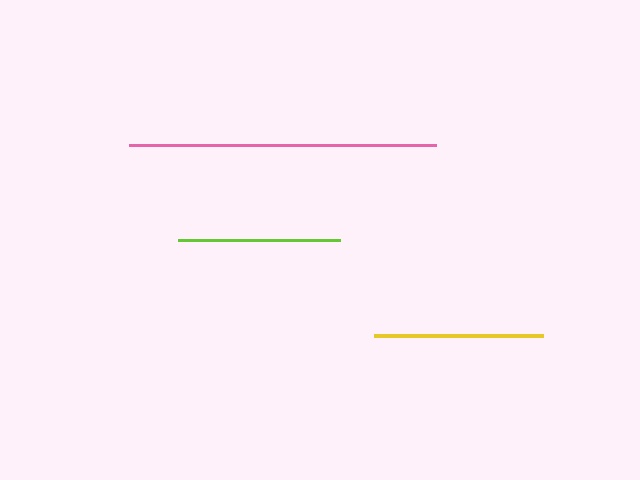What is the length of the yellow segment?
The yellow segment is approximately 169 pixels long.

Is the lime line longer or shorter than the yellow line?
The yellow line is longer than the lime line.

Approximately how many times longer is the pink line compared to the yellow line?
The pink line is approximately 1.8 times the length of the yellow line.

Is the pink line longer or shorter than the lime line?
The pink line is longer than the lime line.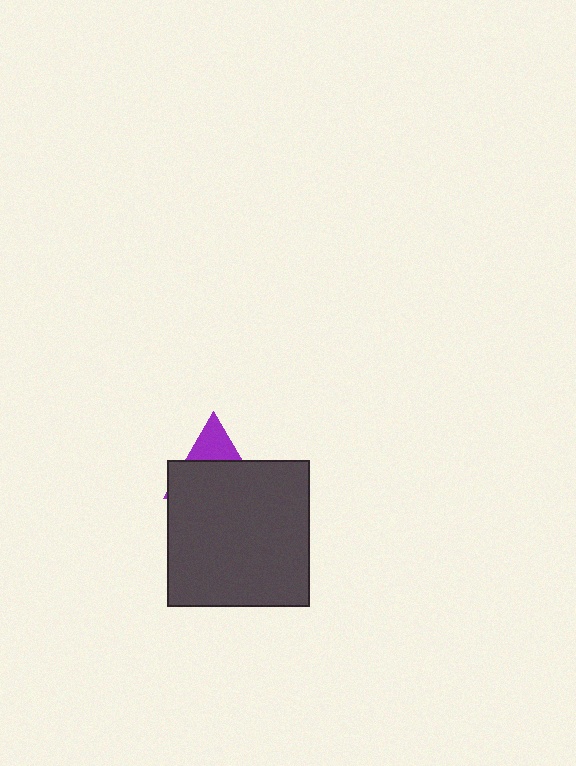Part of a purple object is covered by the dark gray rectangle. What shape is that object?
It is a triangle.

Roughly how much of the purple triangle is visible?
A small part of it is visible (roughly 31%).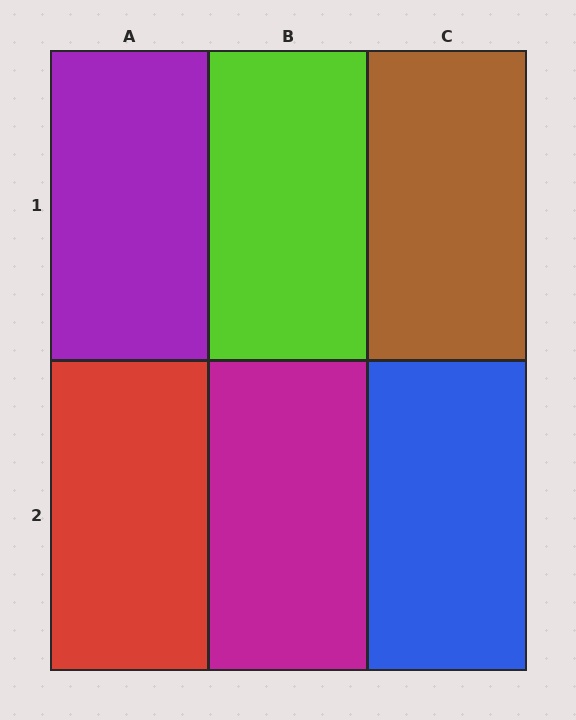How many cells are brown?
1 cell is brown.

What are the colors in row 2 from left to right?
Red, magenta, blue.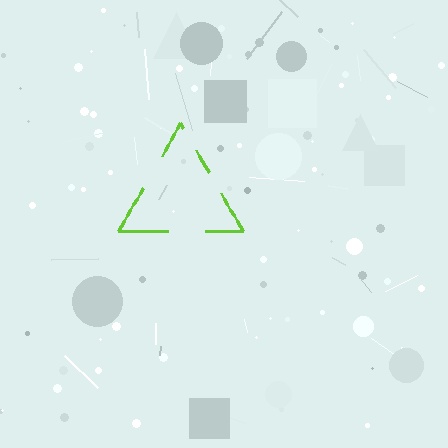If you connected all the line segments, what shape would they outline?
They would outline a triangle.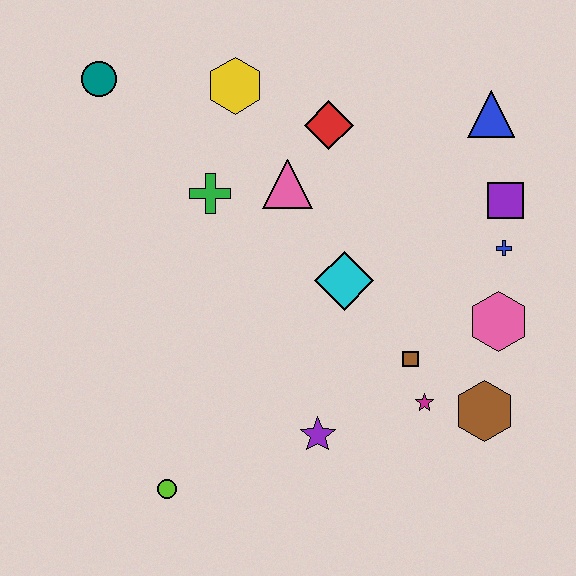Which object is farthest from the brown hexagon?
The teal circle is farthest from the brown hexagon.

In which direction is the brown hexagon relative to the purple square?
The brown hexagon is below the purple square.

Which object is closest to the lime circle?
The purple star is closest to the lime circle.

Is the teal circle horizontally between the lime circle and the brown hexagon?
No